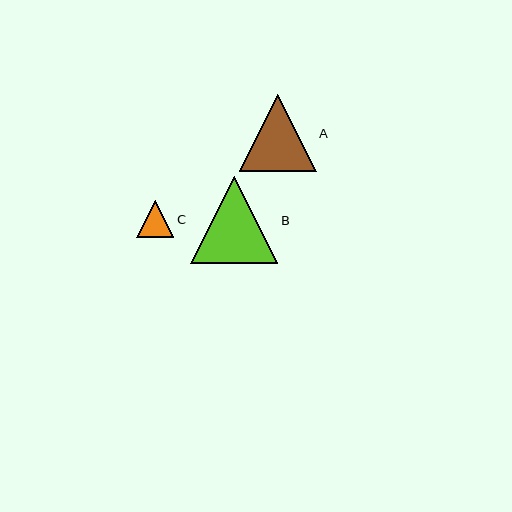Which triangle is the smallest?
Triangle C is the smallest with a size of approximately 37 pixels.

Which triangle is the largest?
Triangle B is the largest with a size of approximately 87 pixels.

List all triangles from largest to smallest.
From largest to smallest: B, A, C.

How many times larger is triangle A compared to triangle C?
Triangle A is approximately 2.1 times the size of triangle C.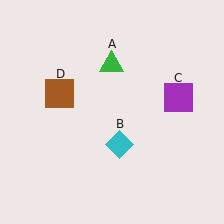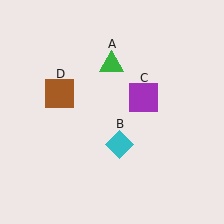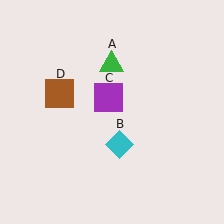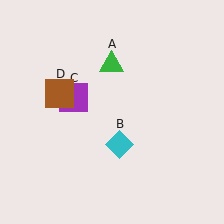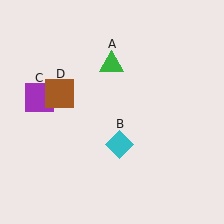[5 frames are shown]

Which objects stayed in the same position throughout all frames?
Green triangle (object A) and cyan diamond (object B) and brown square (object D) remained stationary.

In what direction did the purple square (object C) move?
The purple square (object C) moved left.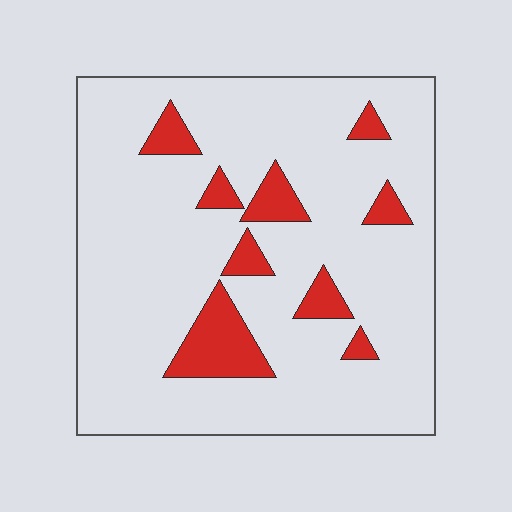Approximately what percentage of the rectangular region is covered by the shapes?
Approximately 15%.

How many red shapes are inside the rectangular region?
9.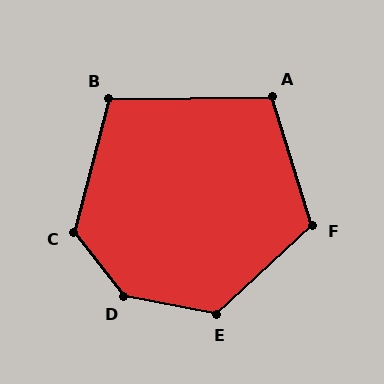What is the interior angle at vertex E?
Approximately 126 degrees (obtuse).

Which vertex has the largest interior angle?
D, at approximately 139 degrees.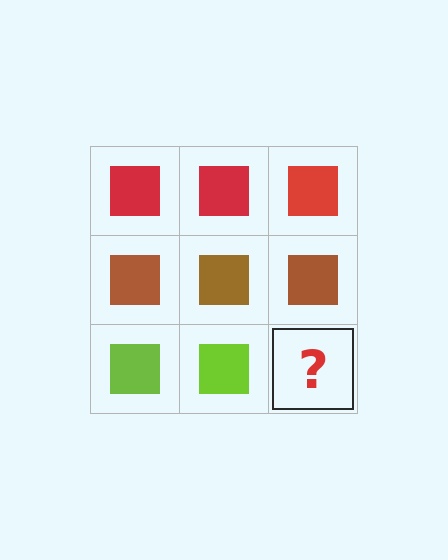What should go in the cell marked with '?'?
The missing cell should contain a lime square.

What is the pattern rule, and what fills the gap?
The rule is that each row has a consistent color. The gap should be filled with a lime square.